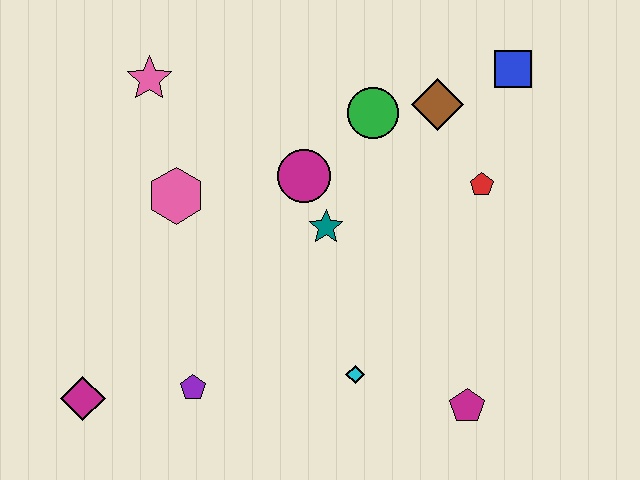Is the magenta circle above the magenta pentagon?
Yes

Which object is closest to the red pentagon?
The brown diamond is closest to the red pentagon.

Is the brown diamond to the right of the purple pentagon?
Yes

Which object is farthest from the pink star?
The magenta pentagon is farthest from the pink star.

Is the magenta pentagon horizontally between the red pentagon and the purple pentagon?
Yes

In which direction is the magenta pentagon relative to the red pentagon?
The magenta pentagon is below the red pentagon.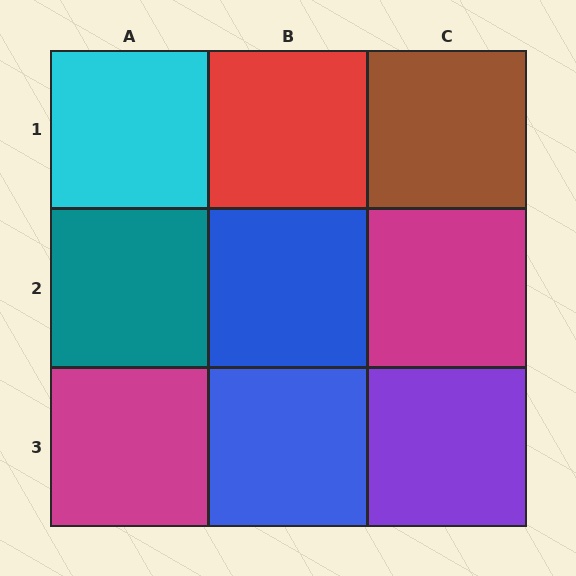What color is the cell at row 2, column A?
Teal.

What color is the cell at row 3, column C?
Purple.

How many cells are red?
1 cell is red.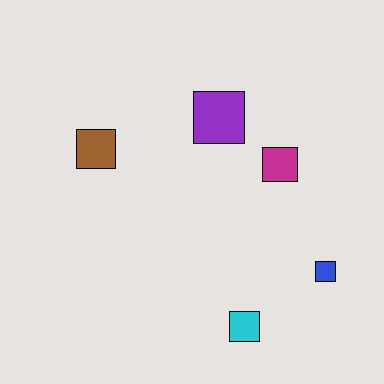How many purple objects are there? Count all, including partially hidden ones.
There is 1 purple object.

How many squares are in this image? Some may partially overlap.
There are 5 squares.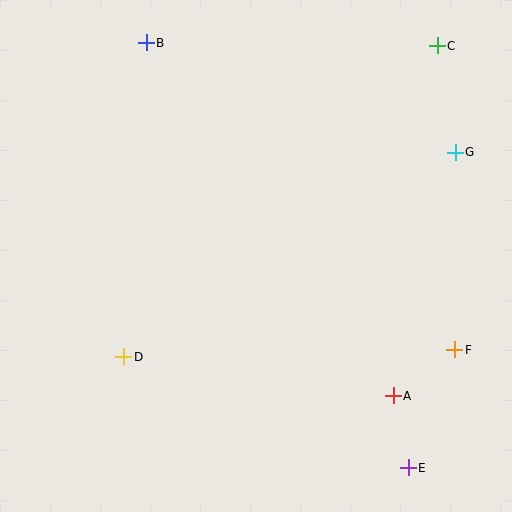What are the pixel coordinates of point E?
Point E is at (408, 468).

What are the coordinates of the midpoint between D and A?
The midpoint between D and A is at (259, 376).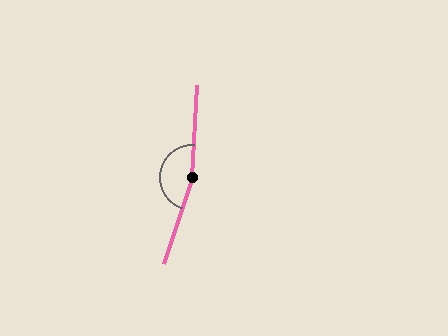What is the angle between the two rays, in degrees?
Approximately 165 degrees.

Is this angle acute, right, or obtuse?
It is obtuse.